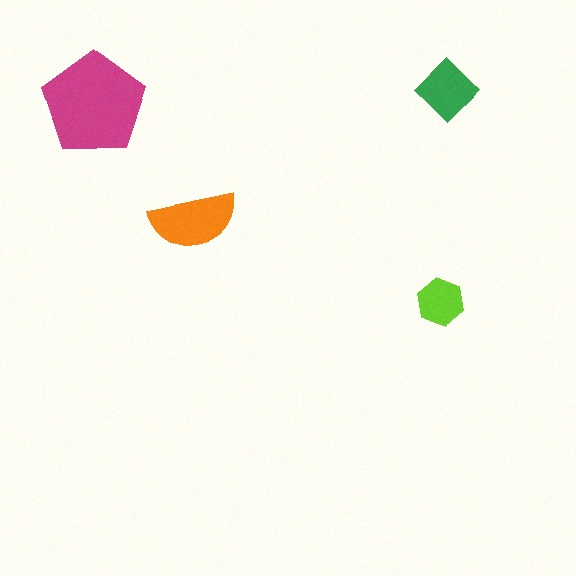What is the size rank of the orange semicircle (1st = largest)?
2nd.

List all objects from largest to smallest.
The magenta pentagon, the orange semicircle, the green diamond, the lime hexagon.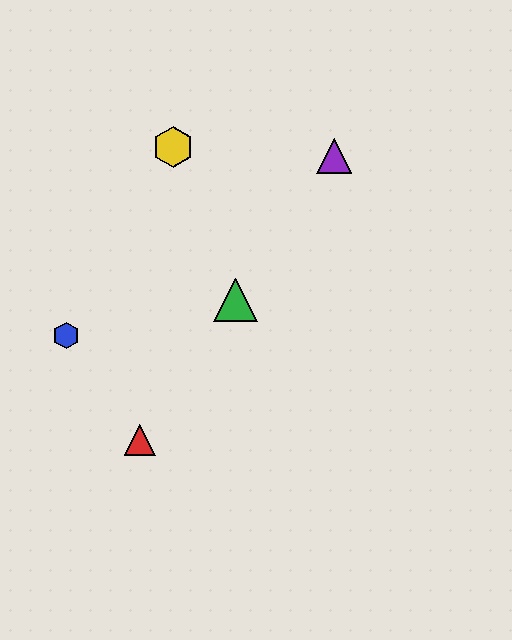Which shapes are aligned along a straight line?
The red triangle, the green triangle, the purple triangle are aligned along a straight line.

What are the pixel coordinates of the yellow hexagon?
The yellow hexagon is at (173, 147).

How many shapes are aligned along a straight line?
3 shapes (the red triangle, the green triangle, the purple triangle) are aligned along a straight line.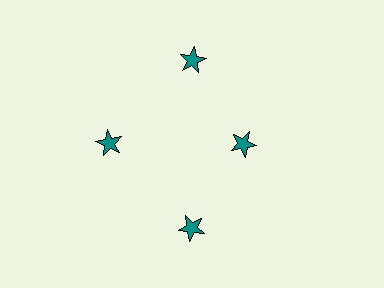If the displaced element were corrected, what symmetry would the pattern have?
It would have 4-fold rotational symmetry — the pattern would map onto itself every 90 degrees.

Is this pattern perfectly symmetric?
No. The 4 teal stars are arranged in a ring, but one element near the 3 o'clock position is pulled inward toward the center, breaking the 4-fold rotational symmetry.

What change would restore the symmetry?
The symmetry would be restored by moving it outward, back onto the ring so that all 4 stars sit at equal angles and equal distance from the center.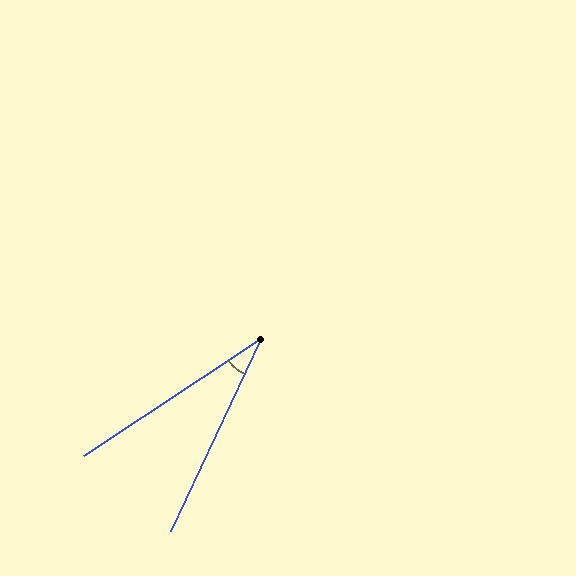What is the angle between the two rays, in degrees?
Approximately 32 degrees.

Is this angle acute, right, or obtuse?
It is acute.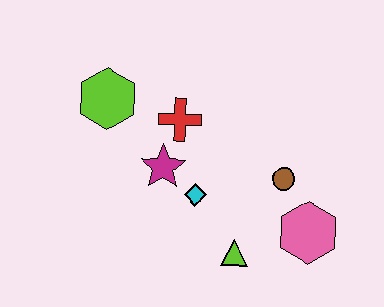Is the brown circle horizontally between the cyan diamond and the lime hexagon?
No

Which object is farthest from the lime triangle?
The lime hexagon is farthest from the lime triangle.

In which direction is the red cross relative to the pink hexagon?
The red cross is to the left of the pink hexagon.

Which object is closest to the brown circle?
The pink hexagon is closest to the brown circle.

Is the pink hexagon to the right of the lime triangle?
Yes